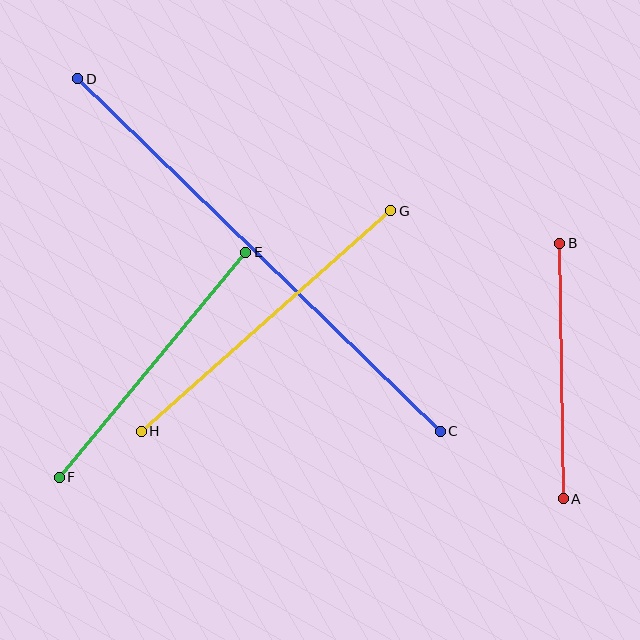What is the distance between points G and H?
The distance is approximately 333 pixels.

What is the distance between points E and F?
The distance is approximately 292 pixels.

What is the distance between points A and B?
The distance is approximately 256 pixels.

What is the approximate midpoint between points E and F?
The midpoint is at approximately (152, 365) pixels.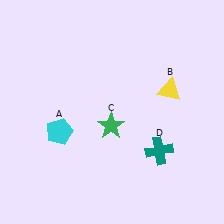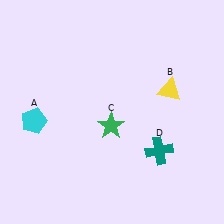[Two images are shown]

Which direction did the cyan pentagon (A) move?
The cyan pentagon (A) moved left.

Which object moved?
The cyan pentagon (A) moved left.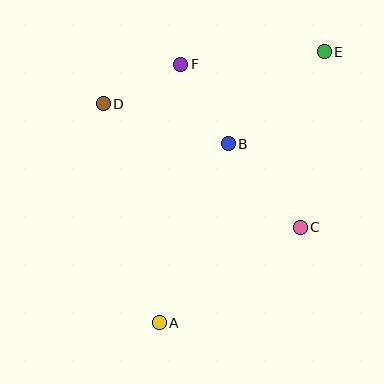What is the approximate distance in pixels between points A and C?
The distance between A and C is approximately 170 pixels.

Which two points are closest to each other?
Points D and F are closest to each other.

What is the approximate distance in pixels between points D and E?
The distance between D and E is approximately 227 pixels.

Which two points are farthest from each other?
Points A and E are farthest from each other.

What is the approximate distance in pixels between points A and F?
The distance between A and F is approximately 259 pixels.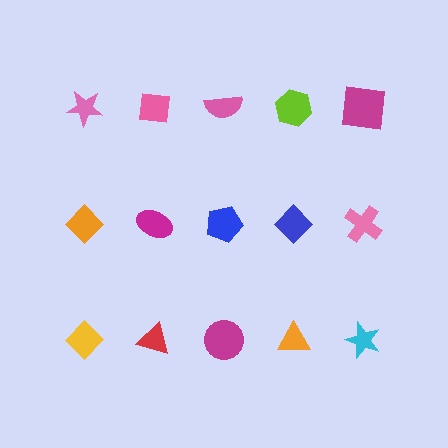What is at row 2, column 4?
A blue diamond.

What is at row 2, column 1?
An orange diamond.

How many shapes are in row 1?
5 shapes.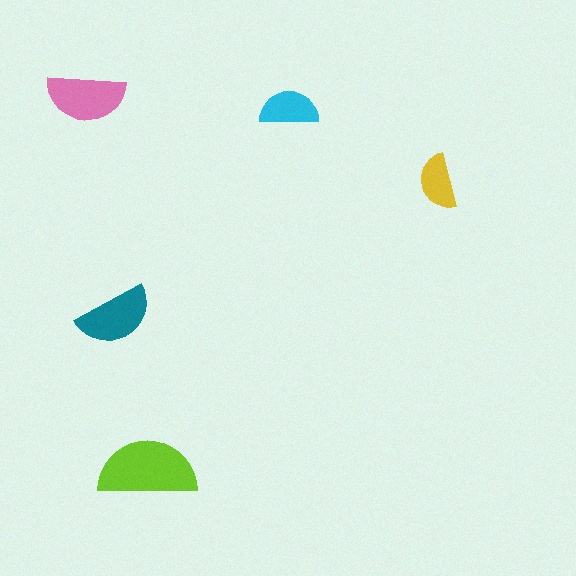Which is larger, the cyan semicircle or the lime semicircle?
The lime one.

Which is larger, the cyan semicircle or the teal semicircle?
The teal one.